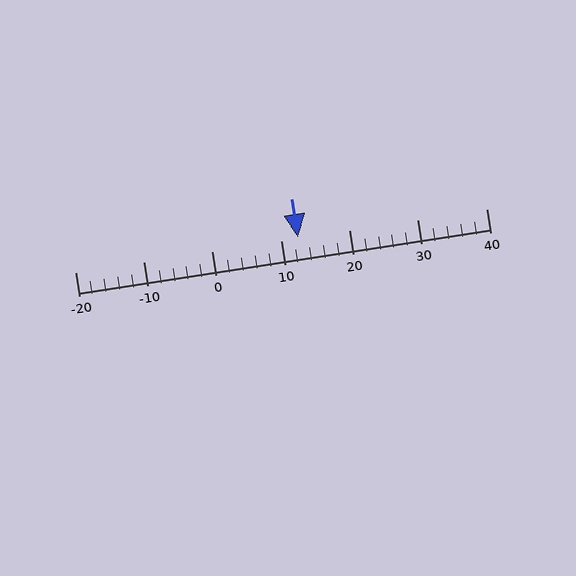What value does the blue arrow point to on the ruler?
The blue arrow points to approximately 12.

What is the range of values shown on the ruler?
The ruler shows values from -20 to 40.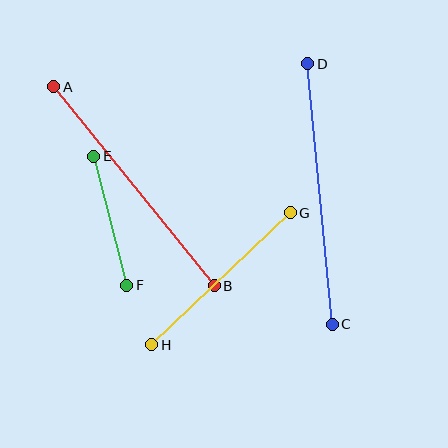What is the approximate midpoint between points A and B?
The midpoint is at approximately (134, 186) pixels.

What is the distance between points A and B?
The distance is approximately 255 pixels.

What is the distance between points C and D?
The distance is approximately 262 pixels.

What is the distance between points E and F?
The distance is approximately 133 pixels.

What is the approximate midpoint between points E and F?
The midpoint is at approximately (110, 221) pixels.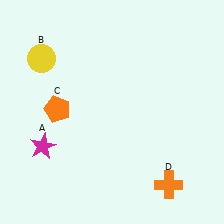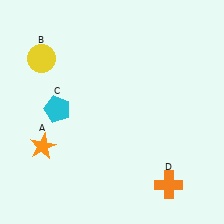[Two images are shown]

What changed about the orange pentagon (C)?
In Image 1, C is orange. In Image 2, it changed to cyan.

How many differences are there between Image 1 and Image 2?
There are 2 differences between the two images.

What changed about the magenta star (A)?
In Image 1, A is magenta. In Image 2, it changed to orange.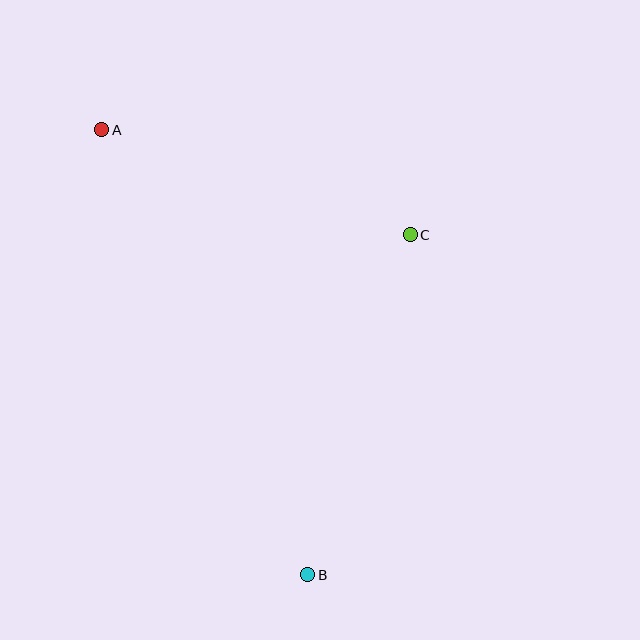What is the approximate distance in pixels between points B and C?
The distance between B and C is approximately 355 pixels.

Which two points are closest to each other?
Points A and C are closest to each other.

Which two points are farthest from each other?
Points A and B are farthest from each other.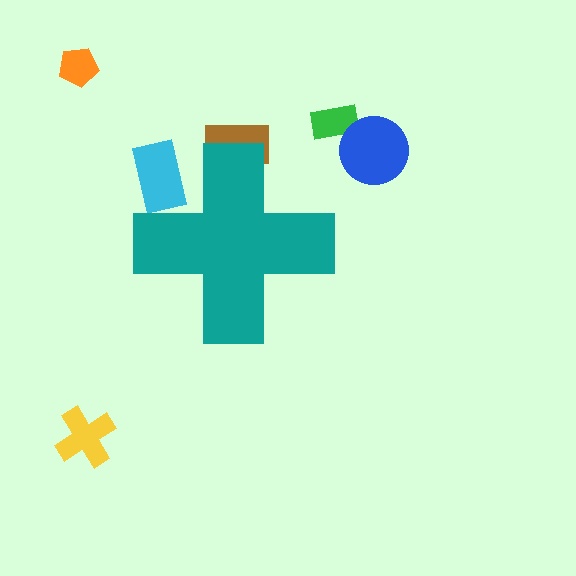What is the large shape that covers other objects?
A teal cross.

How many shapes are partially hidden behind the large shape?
2 shapes are partially hidden.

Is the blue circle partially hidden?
No, the blue circle is fully visible.